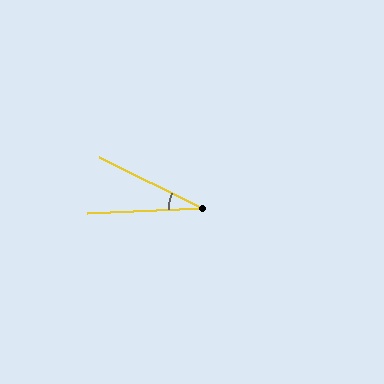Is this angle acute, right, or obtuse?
It is acute.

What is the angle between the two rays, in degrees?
Approximately 29 degrees.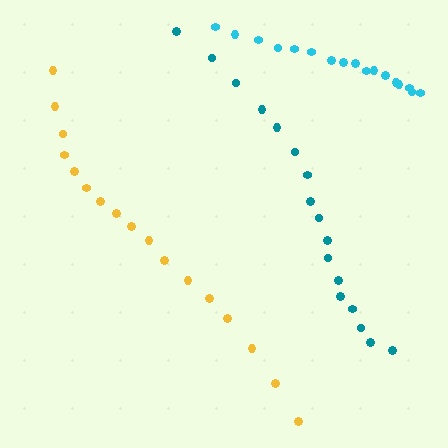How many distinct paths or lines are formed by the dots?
There are 3 distinct paths.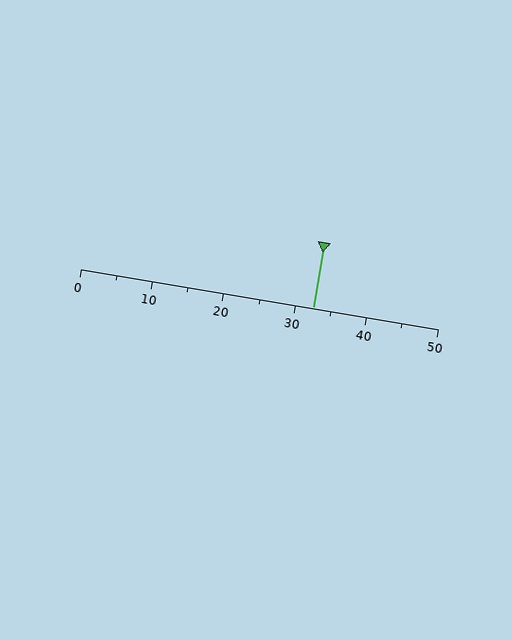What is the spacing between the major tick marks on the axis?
The major ticks are spaced 10 apart.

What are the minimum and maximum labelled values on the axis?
The axis runs from 0 to 50.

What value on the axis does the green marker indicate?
The marker indicates approximately 32.5.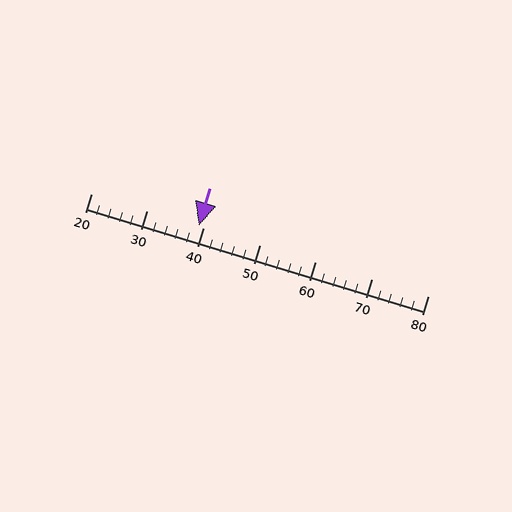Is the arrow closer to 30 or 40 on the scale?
The arrow is closer to 40.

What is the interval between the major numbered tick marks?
The major tick marks are spaced 10 units apart.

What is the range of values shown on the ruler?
The ruler shows values from 20 to 80.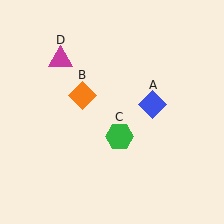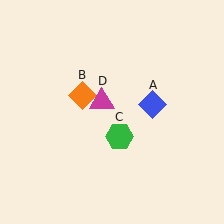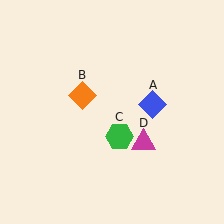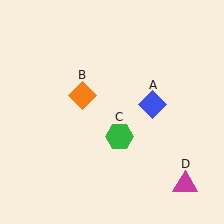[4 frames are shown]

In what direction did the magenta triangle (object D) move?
The magenta triangle (object D) moved down and to the right.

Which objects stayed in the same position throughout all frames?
Blue diamond (object A) and orange diamond (object B) and green hexagon (object C) remained stationary.